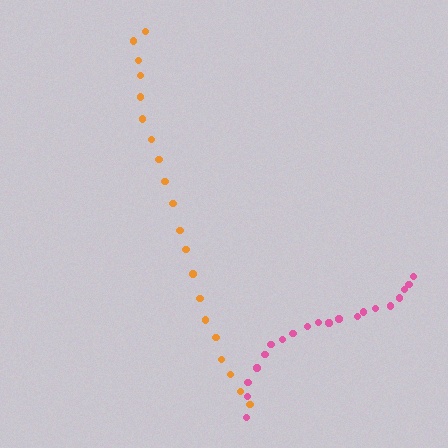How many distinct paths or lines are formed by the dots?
There are 2 distinct paths.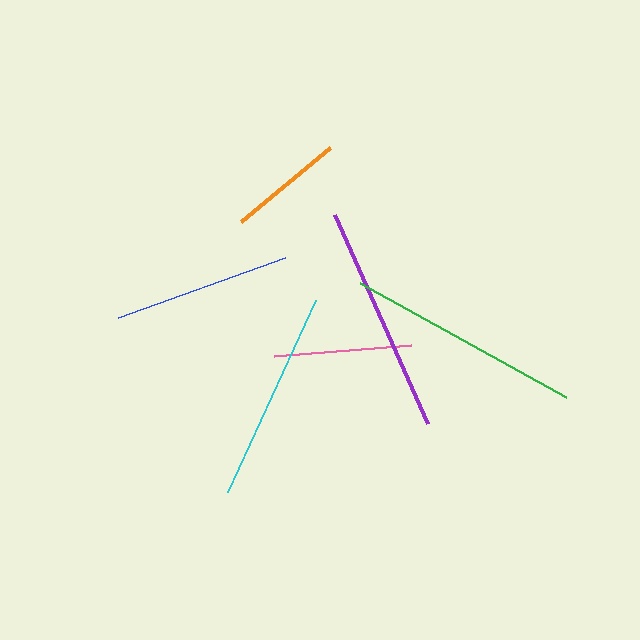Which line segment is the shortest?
The orange line is the shortest at approximately 115 pixels.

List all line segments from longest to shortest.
From longest to shortest: green, purple, cyan, blue, pink, orange.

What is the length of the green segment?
The green segment is approximately 236 pixels long.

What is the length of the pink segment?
The pink segment is approximately 137 pixels long.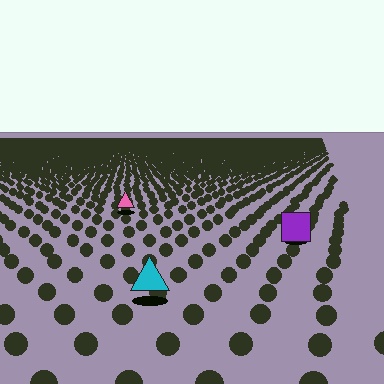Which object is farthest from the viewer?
The pink triangle is farthest from the viewer. It appears smaller and the ground texture around it is denser.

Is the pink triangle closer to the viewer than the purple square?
No. The purple square is closer — you can tell from the texture gradient: the ground texture is coarser near it.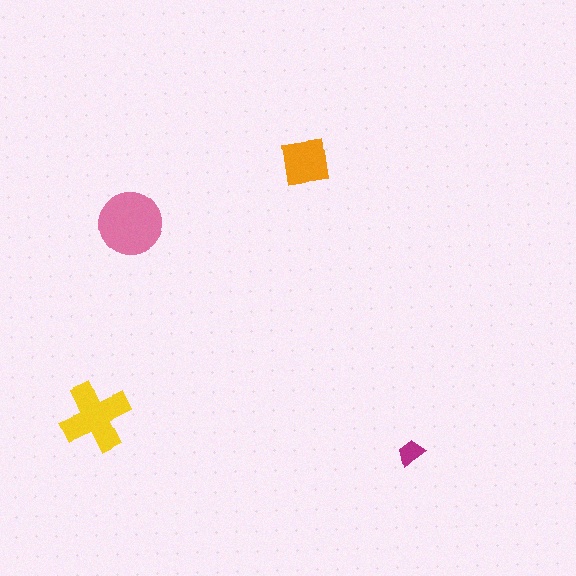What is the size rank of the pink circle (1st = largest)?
1st.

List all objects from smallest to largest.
The magenta trapezoid, the orange square, the yellow cross, the pink circle.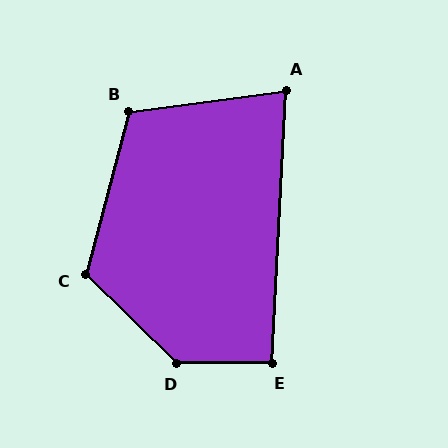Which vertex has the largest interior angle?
D, at approximately 135 degrees.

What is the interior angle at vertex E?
Approximately 93 degrees (approximately right).